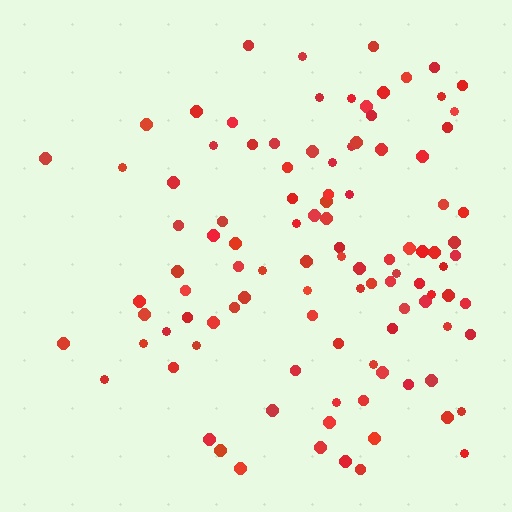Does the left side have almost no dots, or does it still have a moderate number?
Still a moderate number, just noticeably fewer than the right.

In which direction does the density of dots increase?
From left to right, with the right side densest.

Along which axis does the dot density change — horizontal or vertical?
Horizontal.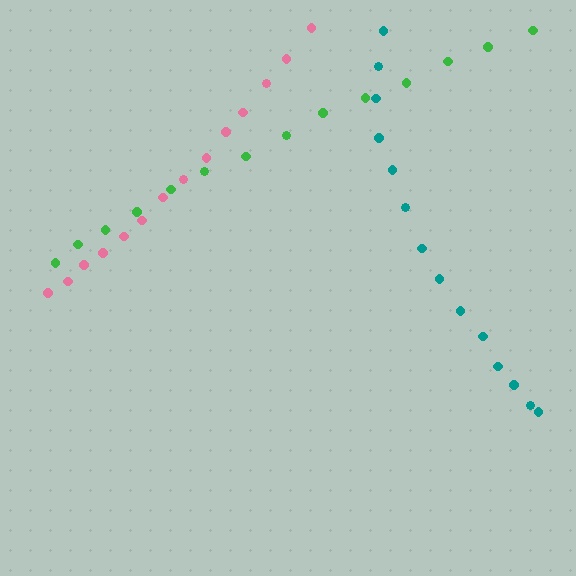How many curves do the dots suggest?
There are 3 distinct paths.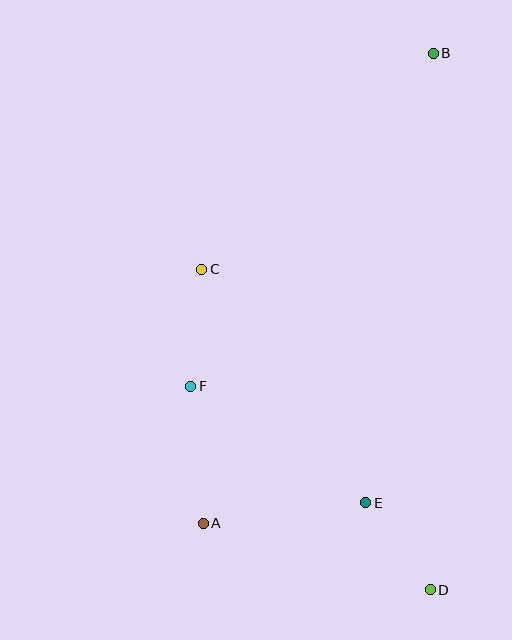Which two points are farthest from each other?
Points B and D are farthest from each other.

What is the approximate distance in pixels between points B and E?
The distance between B and E is approximately 455 pixels.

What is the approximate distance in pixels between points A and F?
The distance between A and F is approximately 137 pixels.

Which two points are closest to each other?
Points D and E are closest to each other.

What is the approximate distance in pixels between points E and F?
The distance between E and F is approximately 210 pixels.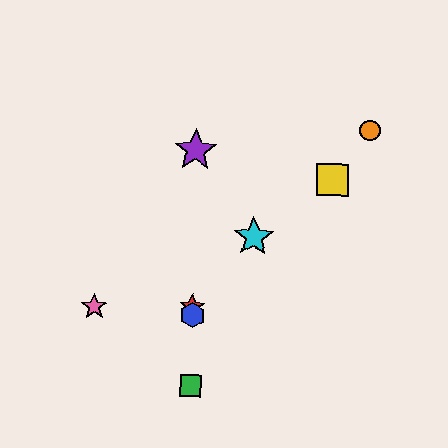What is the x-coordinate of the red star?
The red star is at x≈192.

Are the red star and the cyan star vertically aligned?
No, the red star is at x≈192 and the cyan star is at x≈254.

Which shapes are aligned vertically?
The red star, the blue hexagon, the green square, the purple star are aligned vertically.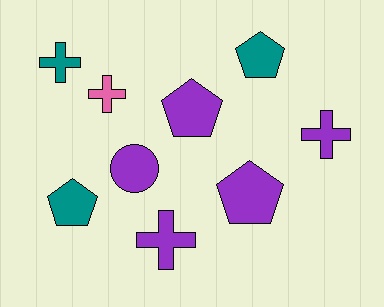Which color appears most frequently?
Purple, with 5 objects.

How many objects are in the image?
There are 9 objects.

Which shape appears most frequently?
Cross, with 4 objects.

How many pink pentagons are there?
There are no pink pentagons.